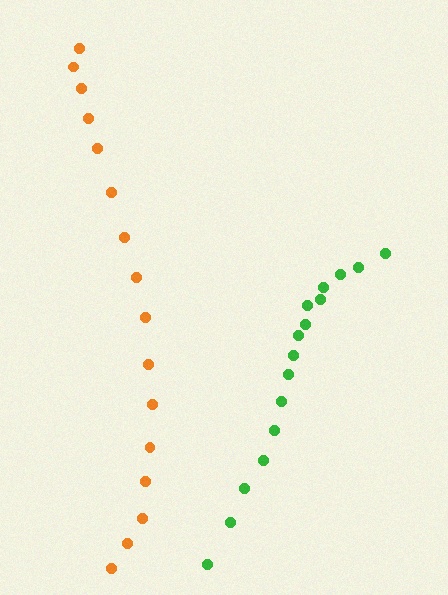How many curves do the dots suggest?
There are 2 distinct paths.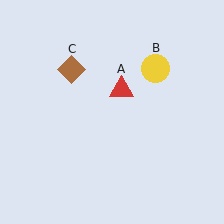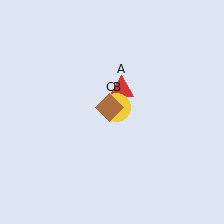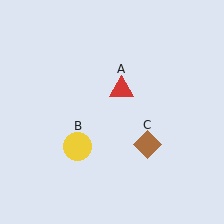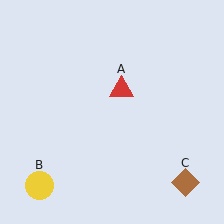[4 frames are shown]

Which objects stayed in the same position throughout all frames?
Red triangle (object A) remained stationary.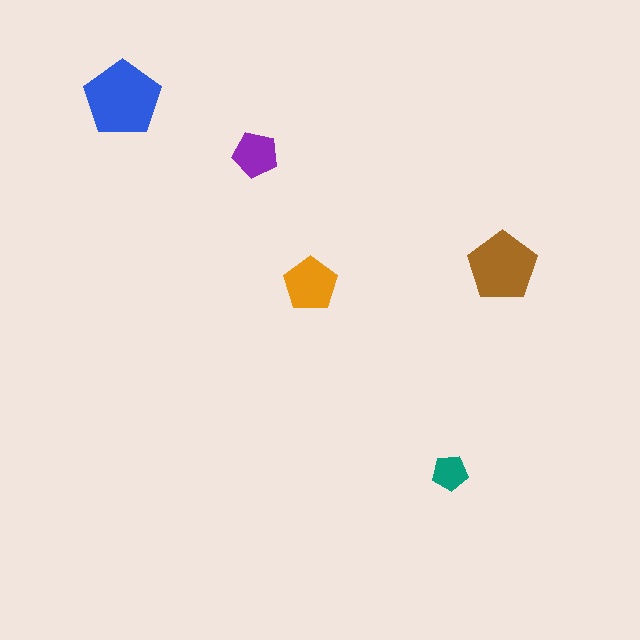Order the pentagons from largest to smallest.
the blue one, the brown one, the orange one, the purple one, the teal one.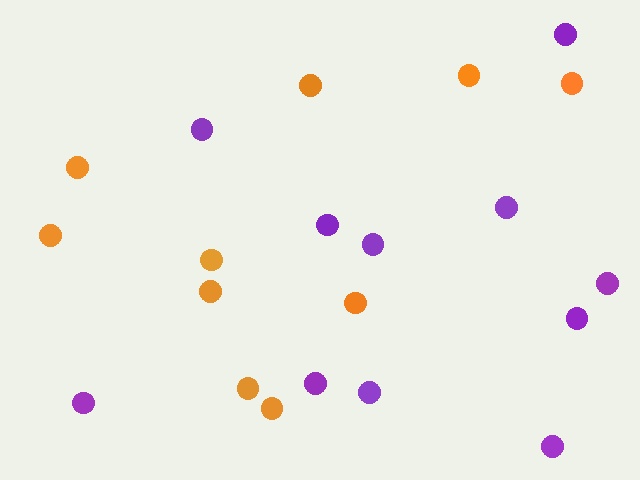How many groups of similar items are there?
There are 2 groups: one group of purple circles (11) and one group of orange circles (10).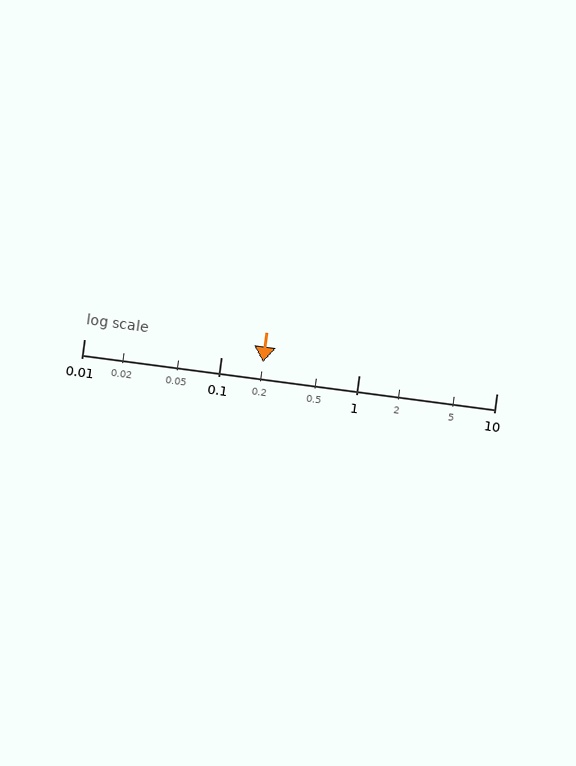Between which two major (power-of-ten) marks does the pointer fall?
The pointer is between 0.1 and 1.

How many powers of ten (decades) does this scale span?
The scale spans 3 decades, from 0.01 to 10.